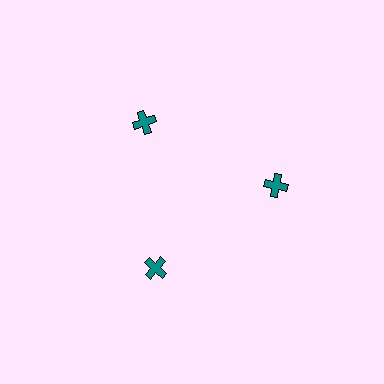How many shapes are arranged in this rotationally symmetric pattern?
There are 3 shapes, arranged in 3 groups of 1.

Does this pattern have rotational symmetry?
Yes, this pattern has 3-fold rotational symmetry. It looks the same after rotating 120 degrees around the center.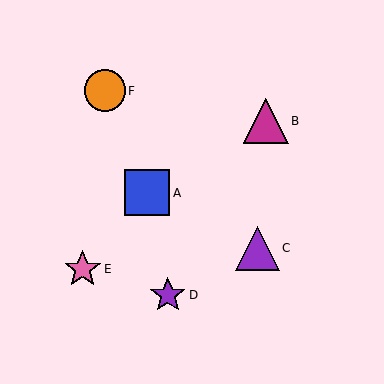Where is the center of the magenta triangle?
The center of the magenta triangle is at (266, 121).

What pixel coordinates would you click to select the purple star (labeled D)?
Click at (168, 295) to select the purple star D.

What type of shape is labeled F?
Shape F is an orange circle.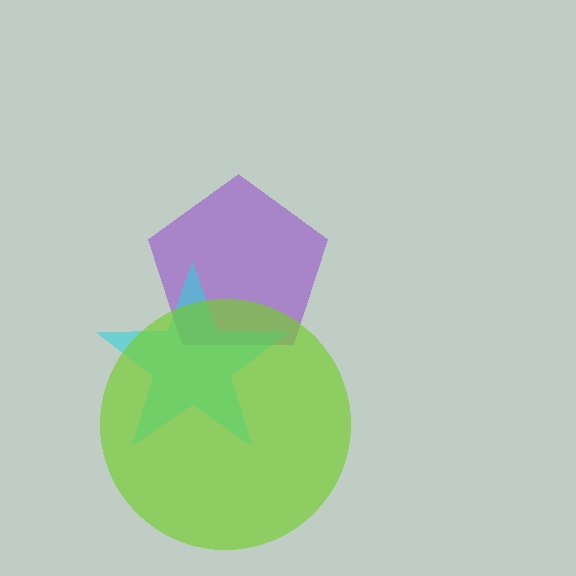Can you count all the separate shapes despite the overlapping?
Yes, there are 3 separate shapes.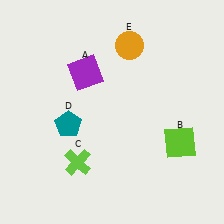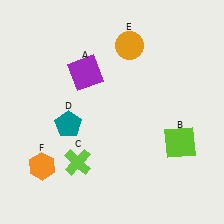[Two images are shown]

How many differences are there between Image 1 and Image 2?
There is 1 difference between the two images.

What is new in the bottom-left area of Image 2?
An orange hexagon (F) was added in the bottom-left area of Image 2.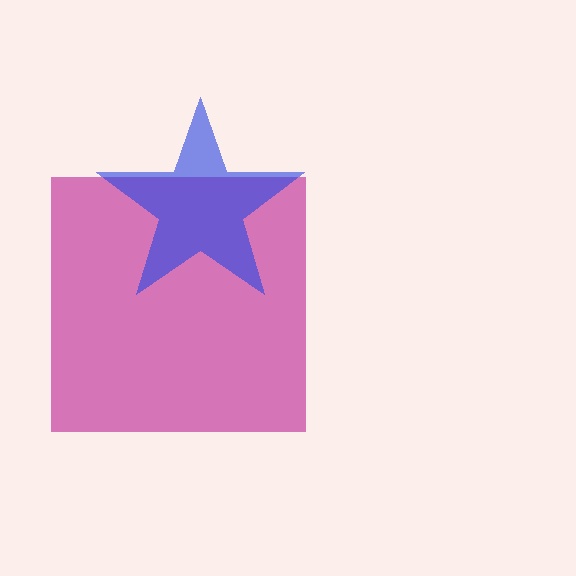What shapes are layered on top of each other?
The layered shapes are: a magenta square, a blue star.